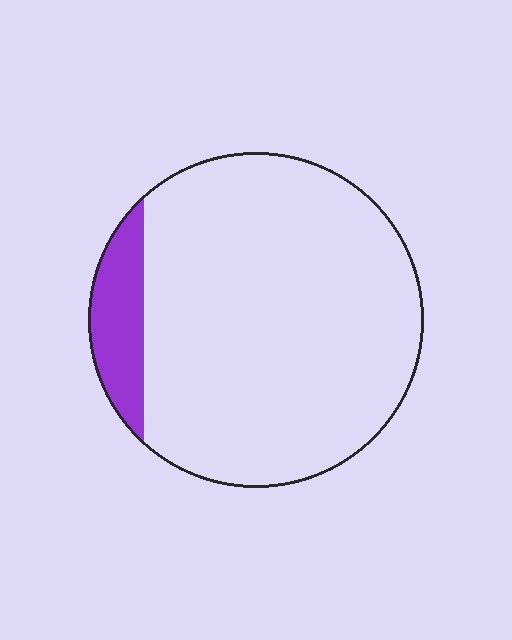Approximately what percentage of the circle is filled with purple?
Approximately 10%.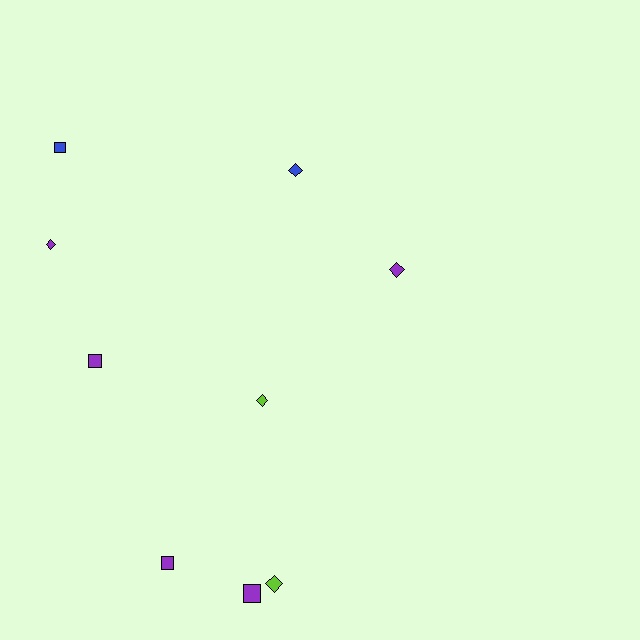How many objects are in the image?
There are 9 objects.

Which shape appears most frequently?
Diamond, with 5 objects.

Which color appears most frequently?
Purple, with 5 objects.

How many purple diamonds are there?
There are 2 purple diamonds.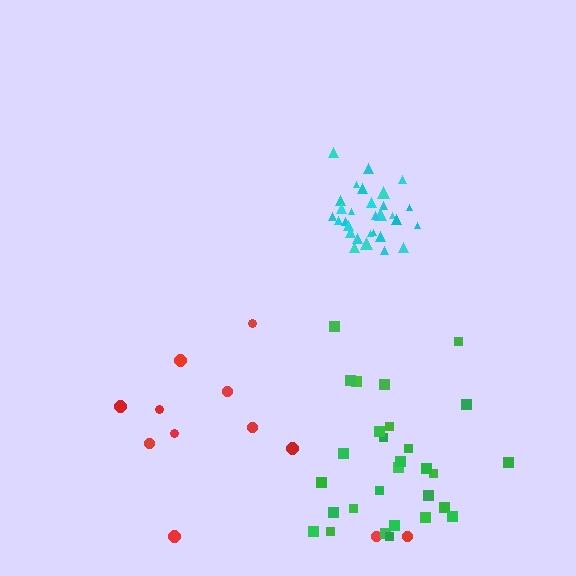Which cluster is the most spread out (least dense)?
Red.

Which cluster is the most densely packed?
Cyan.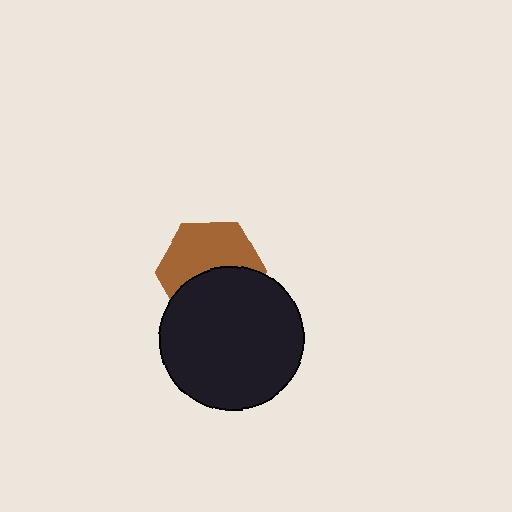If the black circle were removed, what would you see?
You would see the complete brown hexagon.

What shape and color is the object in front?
The object in front is a black circle.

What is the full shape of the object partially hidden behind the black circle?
The partially hidden object is a brown hexagon.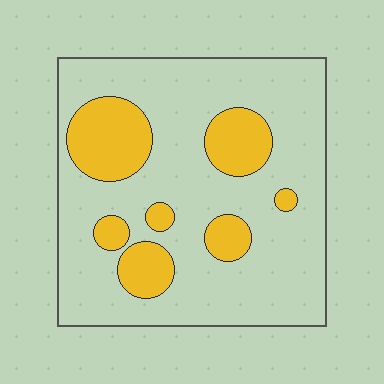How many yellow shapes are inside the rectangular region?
7.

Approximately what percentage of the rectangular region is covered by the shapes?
Approximately 20%.